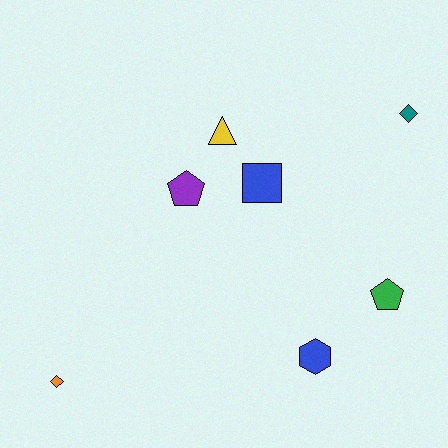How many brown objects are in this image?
There are no brown objects.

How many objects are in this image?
There are 7 objects.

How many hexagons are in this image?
There is 1 hexagon.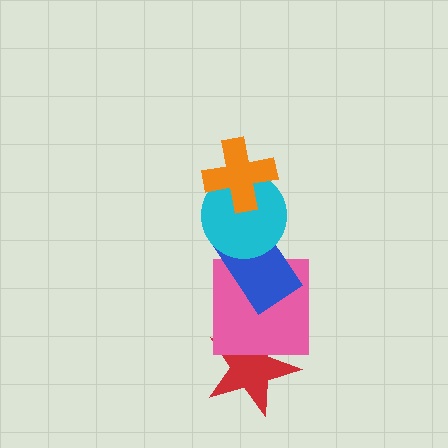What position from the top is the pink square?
The pink square is 4th from the top.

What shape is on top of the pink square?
The blue rectangle is on top of the pink square.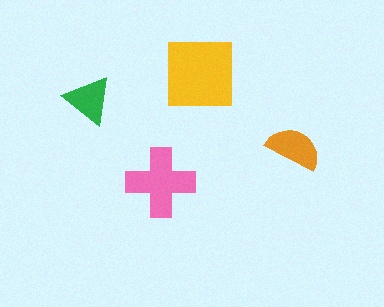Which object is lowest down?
The pink cross is bottommost.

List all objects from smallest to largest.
The green triangle, the orange semicircle, the pink cross, the yellow square.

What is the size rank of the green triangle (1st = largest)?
4th.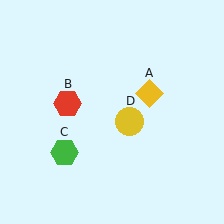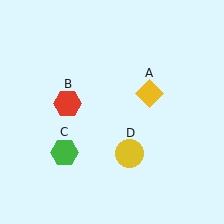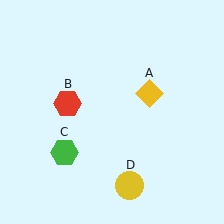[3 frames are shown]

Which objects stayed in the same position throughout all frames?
Yellow diamond (object A) and red hexagon (object B) and green hexagon (object C) remained stationary.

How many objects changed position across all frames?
1 object changed position: yellow circle (object D).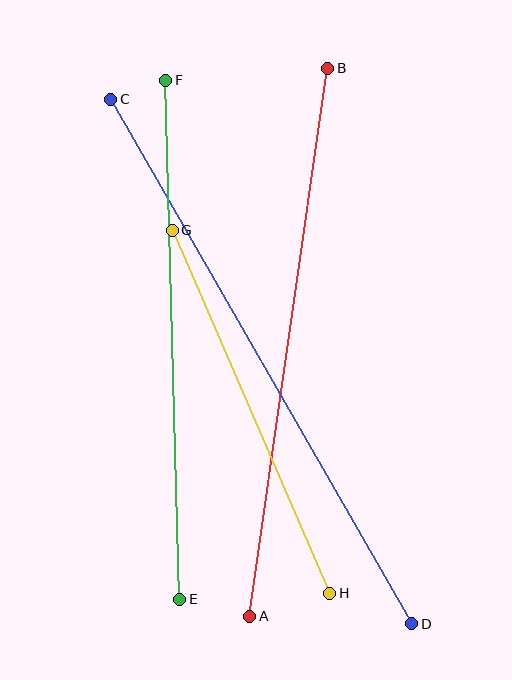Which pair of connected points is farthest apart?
Points C and D are farthest apart.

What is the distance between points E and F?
The distance is approximately 519 pixels.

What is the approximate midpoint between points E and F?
The midpoint is at approximately (173, 340) pixels.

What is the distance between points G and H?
The distance is approximately 396 pixels.